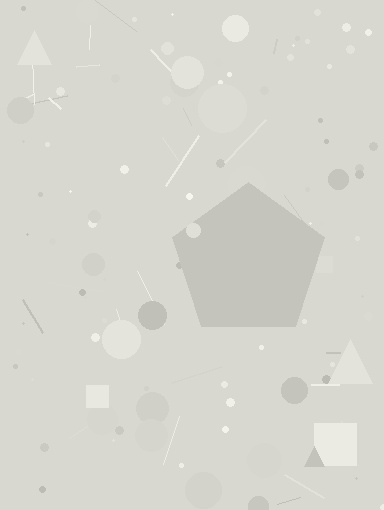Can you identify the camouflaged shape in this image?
The camouflaged shape is a pentagon.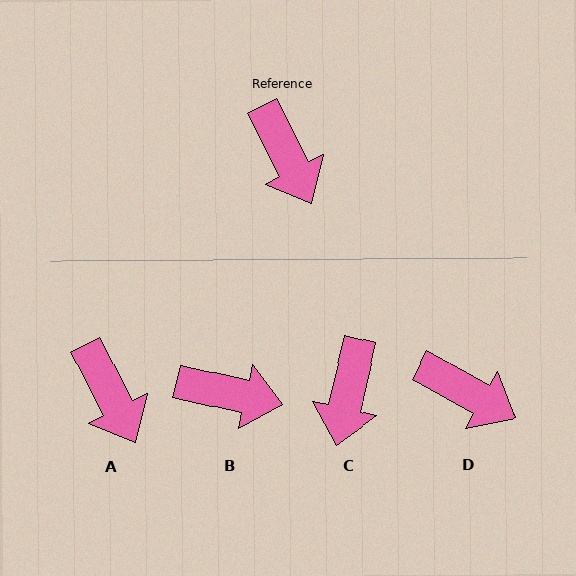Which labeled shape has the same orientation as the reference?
A.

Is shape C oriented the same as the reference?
No, it is off by about 40 degrees.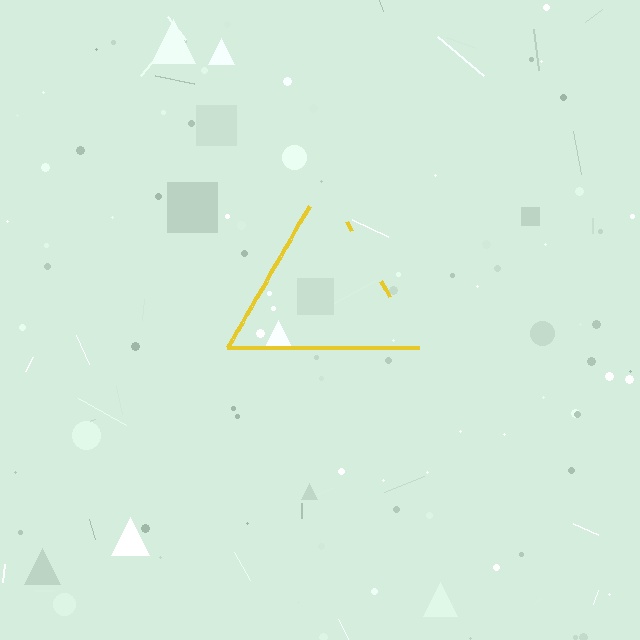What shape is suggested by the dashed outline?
The dashed outline suggests a triangle.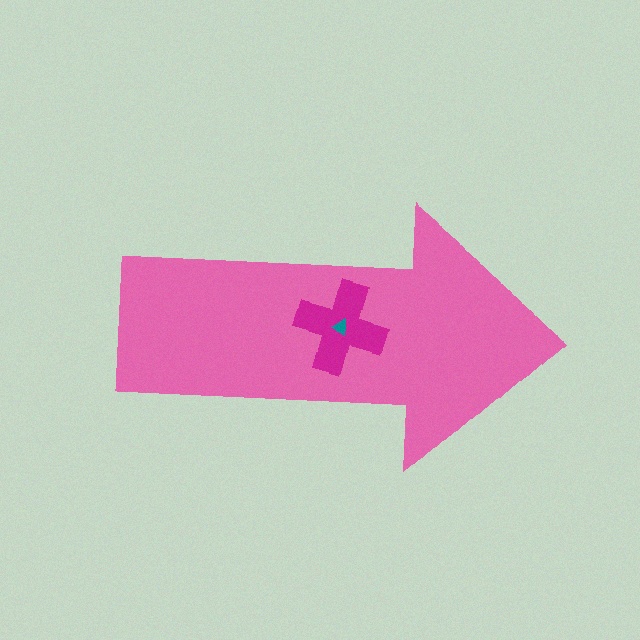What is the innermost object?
The teal triangle.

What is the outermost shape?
The pink arrow.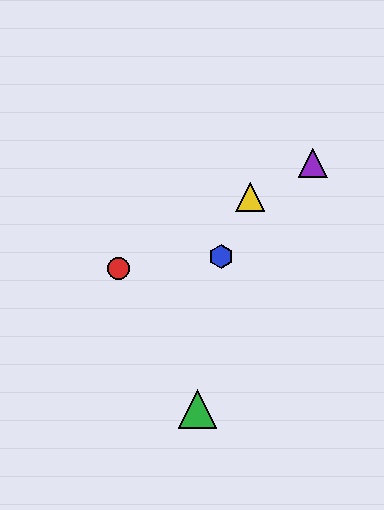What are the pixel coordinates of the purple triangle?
The purple triangle is at (313, 163).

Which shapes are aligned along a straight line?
The red circle, the yellow triangle, the purple triangle are aligned along a straight line.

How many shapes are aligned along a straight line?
3 shapes (the red circle, the yellow triangle, the purple triangle) are aligned along a straight line.